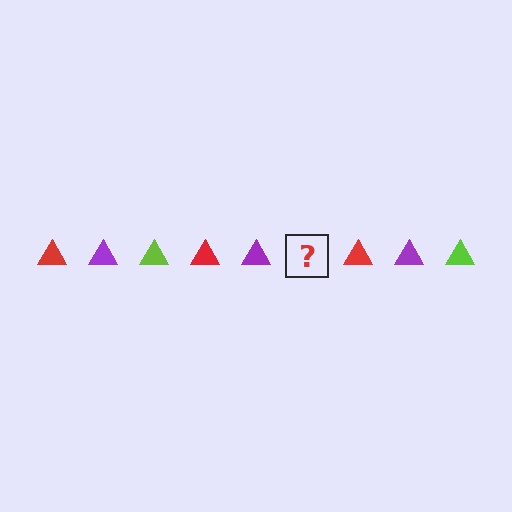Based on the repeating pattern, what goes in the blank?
The blank should be a lime triangle.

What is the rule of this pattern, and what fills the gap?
The rule is that the pattern cycles through red, purple, lime triangles. The gap should be filled with a lime triangle.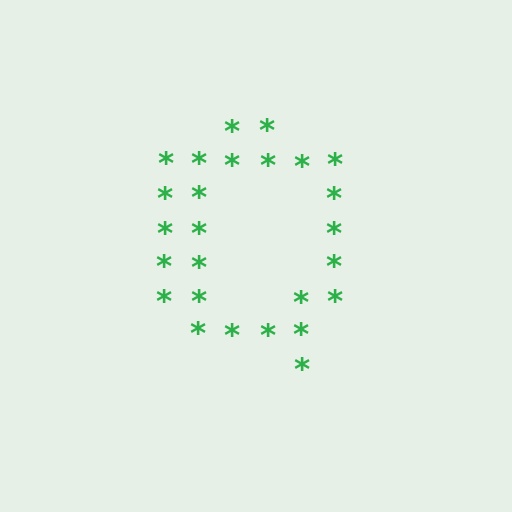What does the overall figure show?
The overall figure shows the letter Q.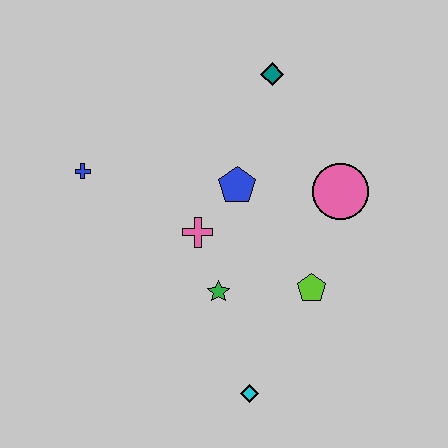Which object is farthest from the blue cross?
The cyan diamond is farthest from the blue cross.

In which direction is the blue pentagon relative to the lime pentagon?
The blue pentagon is above the lime pentagon.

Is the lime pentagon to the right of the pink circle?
No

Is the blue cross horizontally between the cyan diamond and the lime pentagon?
No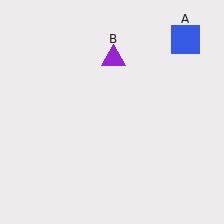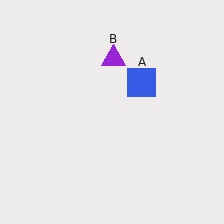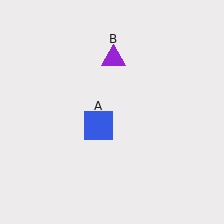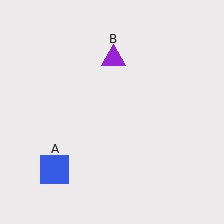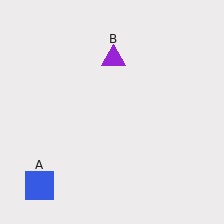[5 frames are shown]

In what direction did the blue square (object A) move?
The blue square (object A) moved down and to the left.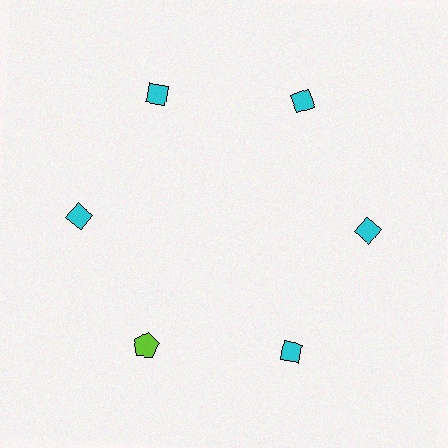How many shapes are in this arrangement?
There are 6 shapes arranged in a ring pattern.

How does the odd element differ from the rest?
It differs in both color (lime instead of cyan) and shape (pentagon instead of diamond).